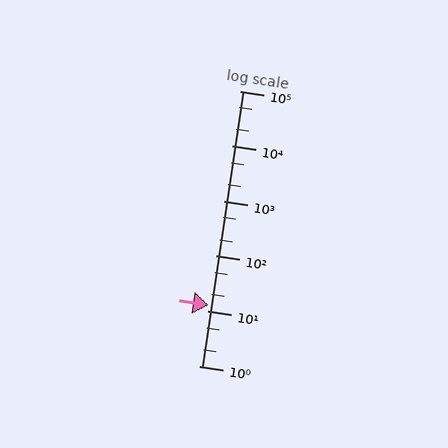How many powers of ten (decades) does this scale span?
The scale spans 5 decades, from 1 to 100000.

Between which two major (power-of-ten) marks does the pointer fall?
The pointer is between 10 and 100.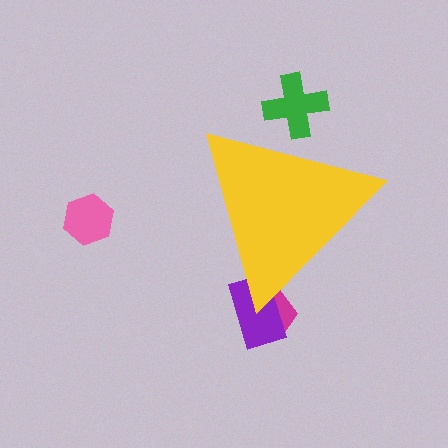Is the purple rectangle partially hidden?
Yes, the purple rectangle is partially hidden behind the yellow triangle.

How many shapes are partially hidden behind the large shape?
3 shapes are partially hidden.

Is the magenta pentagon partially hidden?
Yes, the magenta pentagon is partially hidden behind the yellow triangle.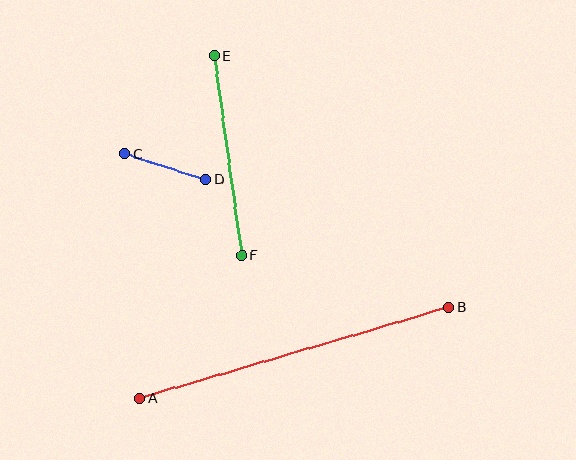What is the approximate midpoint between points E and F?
The midpoint is at approximately (228, 155) pixels.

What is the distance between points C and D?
The distance is approximately 86 pixels.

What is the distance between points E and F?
The distance is approximately 201 pixels.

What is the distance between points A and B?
The distance is approximately 322 pixels.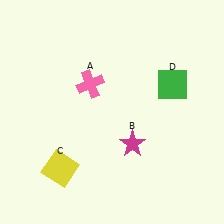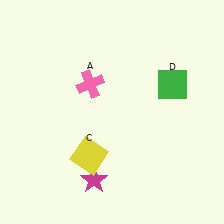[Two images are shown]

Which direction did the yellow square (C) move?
The yellow square (C) moved right.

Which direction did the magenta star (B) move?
The magenta star (B) moved left.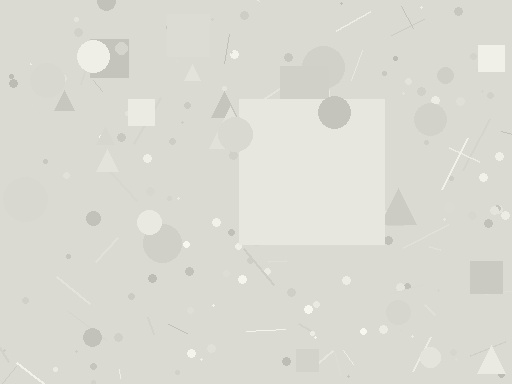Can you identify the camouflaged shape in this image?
The camouflaged shape is a square.